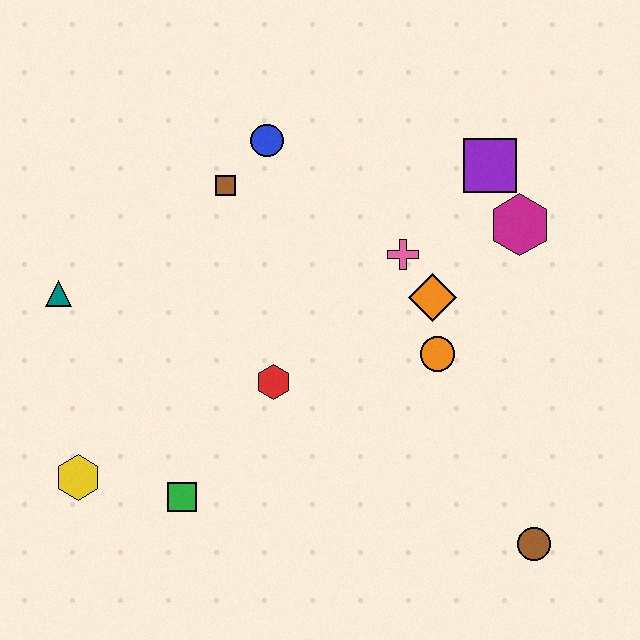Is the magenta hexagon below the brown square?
Yes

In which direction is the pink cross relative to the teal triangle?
The pink cross is to the right of the teal triangle.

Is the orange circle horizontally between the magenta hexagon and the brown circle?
No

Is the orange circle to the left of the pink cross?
No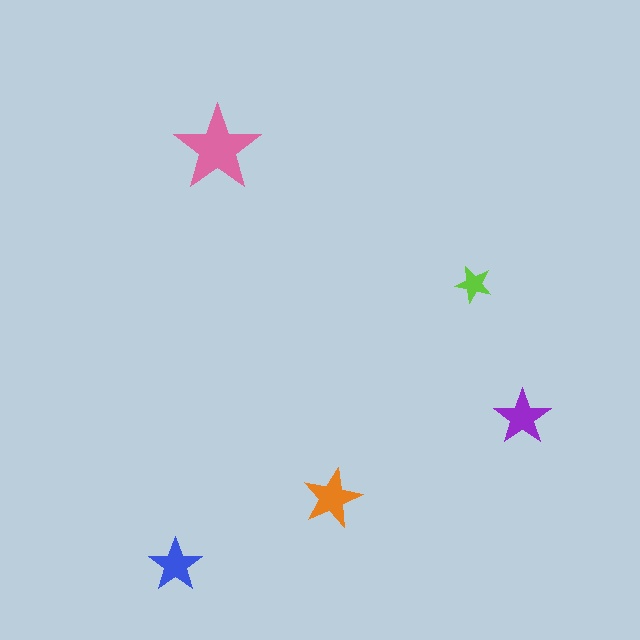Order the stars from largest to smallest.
the pink one, the orange one, the purple one, the blue one, the lime one.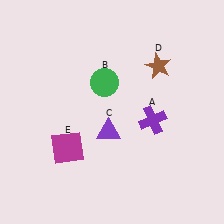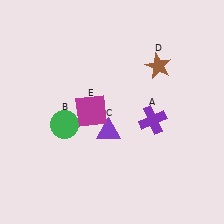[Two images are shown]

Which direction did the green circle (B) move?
The green circle (B) moved down.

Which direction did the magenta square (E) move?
The magenta square (E) moved up.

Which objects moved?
The objects that moved are: the green circle (B), the magenta square (E).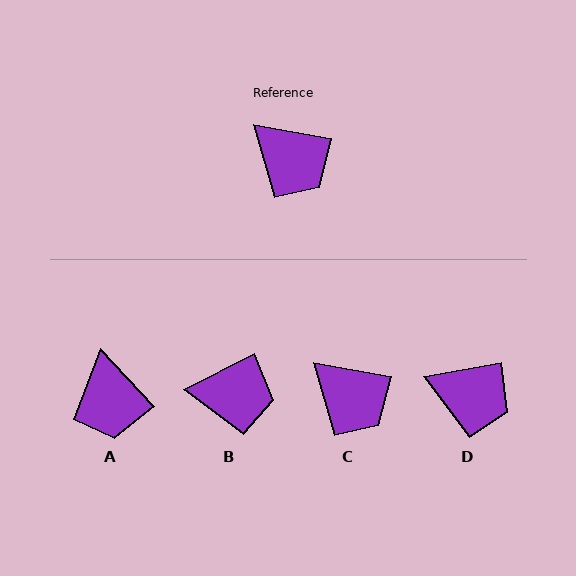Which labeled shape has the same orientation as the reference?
C.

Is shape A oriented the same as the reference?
No, it is off by about 37 degrees.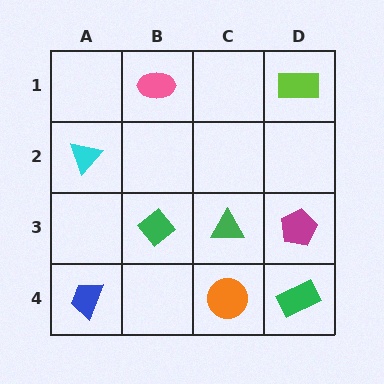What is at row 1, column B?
A pink ellipse.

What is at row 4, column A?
A blue trapezoid.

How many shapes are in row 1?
2 shapes.